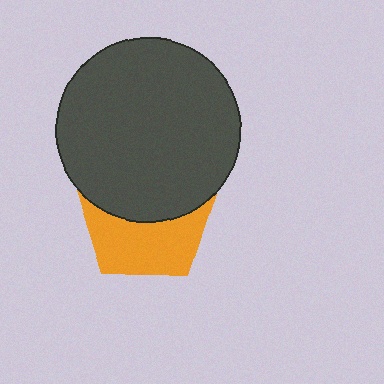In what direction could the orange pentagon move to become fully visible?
The orange pentagon could move down. That would shift it out from behind the dark gray circle entirely.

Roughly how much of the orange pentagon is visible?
About half of it is visible (roughly 50%).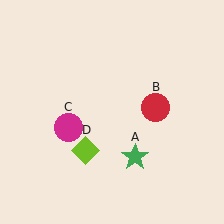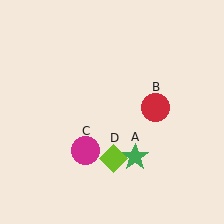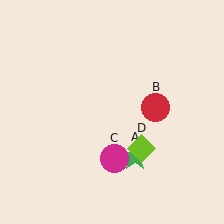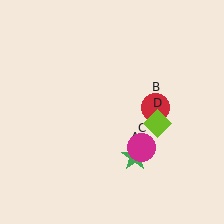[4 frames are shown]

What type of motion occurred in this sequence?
The magenta circle (object C), lime diamond (object D) rotated counterclockwise around the center of the scene.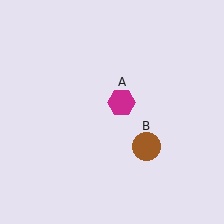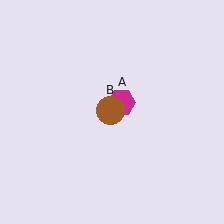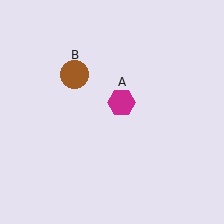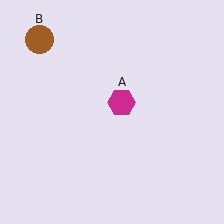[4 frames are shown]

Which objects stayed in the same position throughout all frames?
Magenta hexagon (object A) remained stationary.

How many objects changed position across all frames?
1 object changed position: brown circle (object B).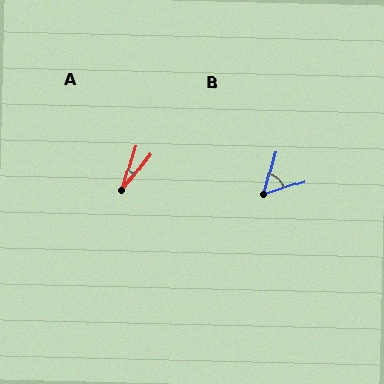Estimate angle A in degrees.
Approximately 21 degrees.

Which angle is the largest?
B, at approximately 56 degrees.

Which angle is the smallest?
A, at approximately 21 degrees.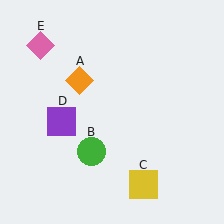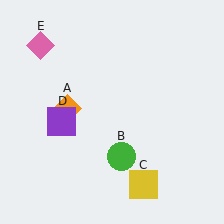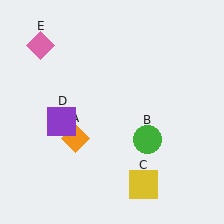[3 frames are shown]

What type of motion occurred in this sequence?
The orange diamond (object A), green circle (object B) rotated counterclockwise around the center of the scene.